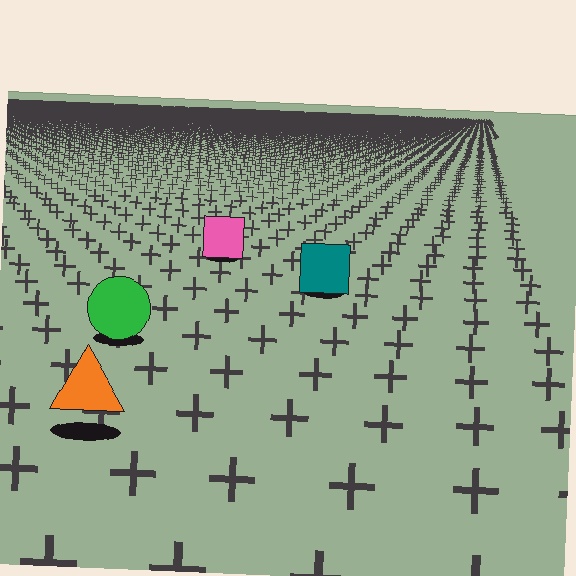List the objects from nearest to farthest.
From nearest to farthest: the orange triangle, the green circle, the teal square, the pink square.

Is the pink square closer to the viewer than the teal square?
No. The teal square is closer — you can tell from the texture gradient: the ground texture is coarser near it.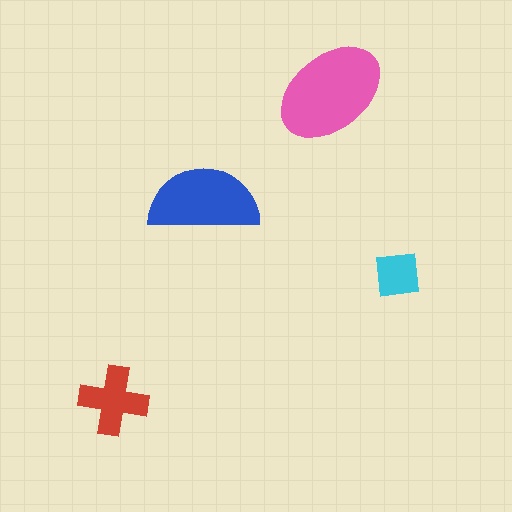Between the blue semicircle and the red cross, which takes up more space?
The blue semicircle.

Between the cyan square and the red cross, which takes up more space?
The red cross.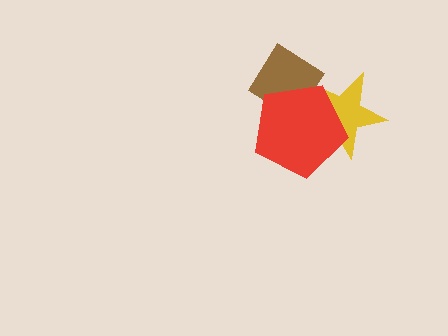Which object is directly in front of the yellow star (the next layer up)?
The brown diamond is directly in front of the yellow star.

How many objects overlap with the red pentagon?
2 objects overlap with the red pentagon.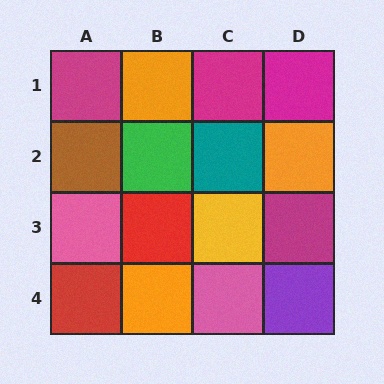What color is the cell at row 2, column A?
Brown.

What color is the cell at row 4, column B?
Orange.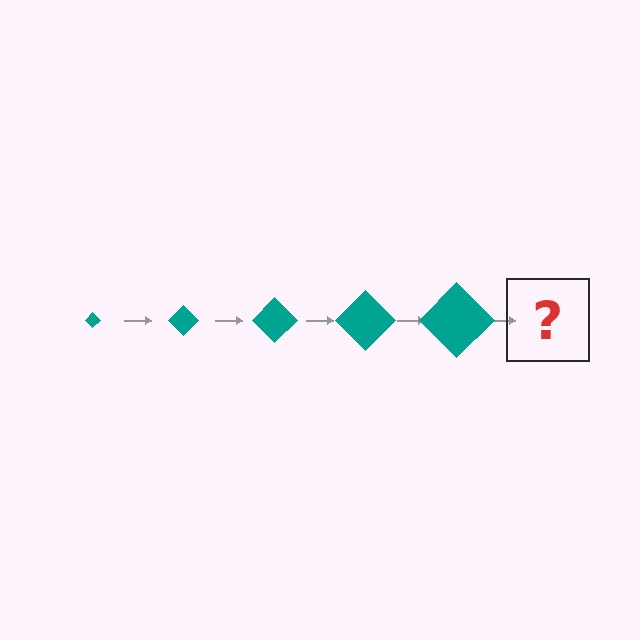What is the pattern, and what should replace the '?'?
The pattern is that the diamond gets progressively larger each step. The '?' should be a teal diamond, larger than the previous one.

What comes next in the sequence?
The next element should be a teal diamond, larger than the previous one.